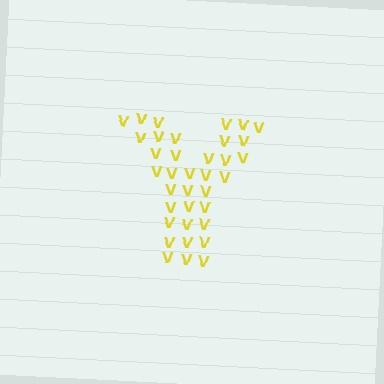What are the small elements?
The small elements are letter V's.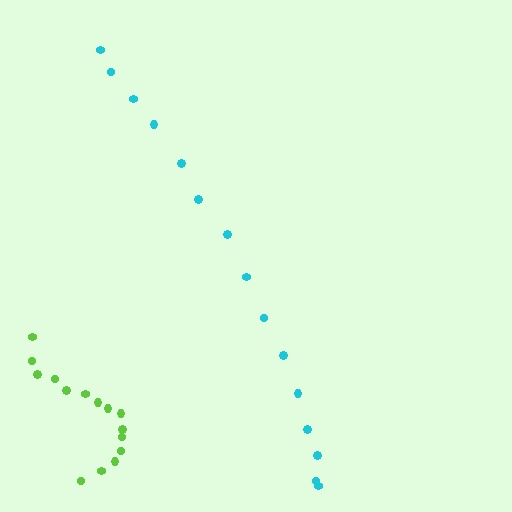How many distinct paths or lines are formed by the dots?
There are 2 distinct paths.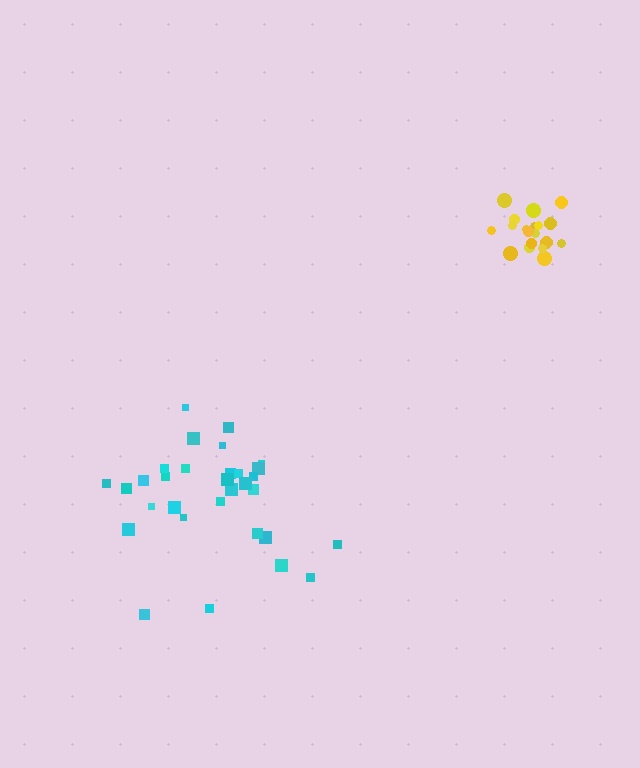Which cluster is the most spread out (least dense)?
Cyan.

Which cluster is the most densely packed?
Yellow.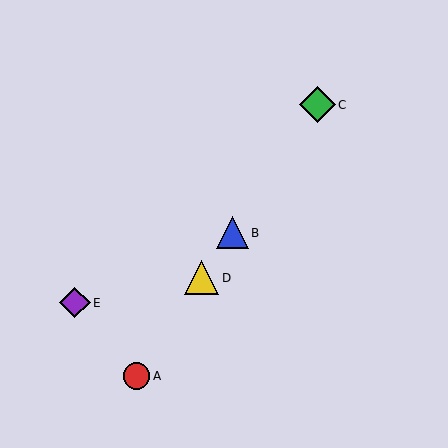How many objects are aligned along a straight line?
4 objects (A, B, C, D) are aligned along a straight line.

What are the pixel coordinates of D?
Object D is at (202, 278).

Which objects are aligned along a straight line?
Objects A, B, C, D are aligned along a straight line.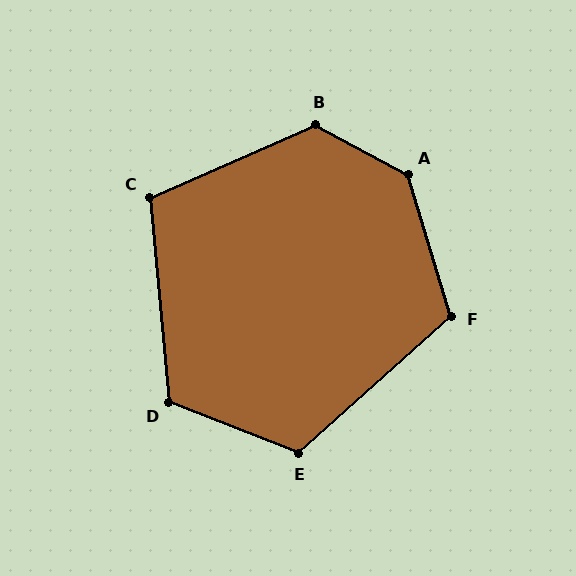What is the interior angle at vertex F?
Approximately 115 degrees (obtuse).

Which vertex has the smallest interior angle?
C, at approximately 108 degrees.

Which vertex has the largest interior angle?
A, at approximately 135 degrees.